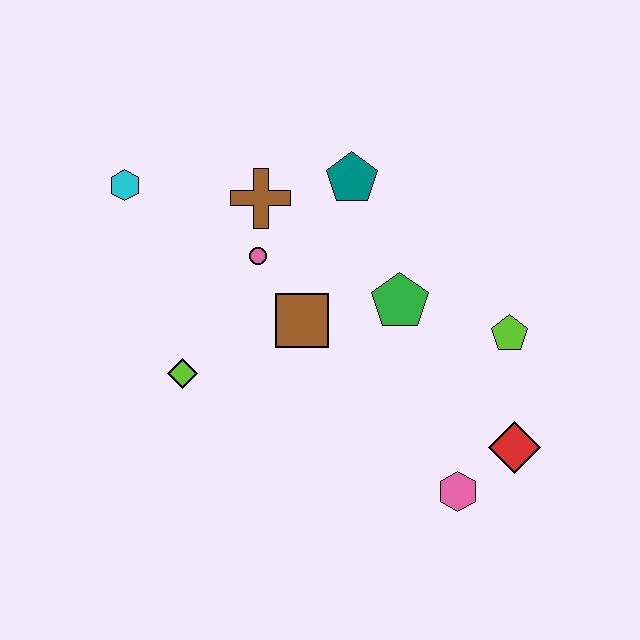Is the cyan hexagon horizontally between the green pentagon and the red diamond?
No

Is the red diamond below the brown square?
Yes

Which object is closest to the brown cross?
The pink circle is closest to the brown cross.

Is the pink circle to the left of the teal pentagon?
Yes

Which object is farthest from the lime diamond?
The red diamond is farthest from the lime diamond.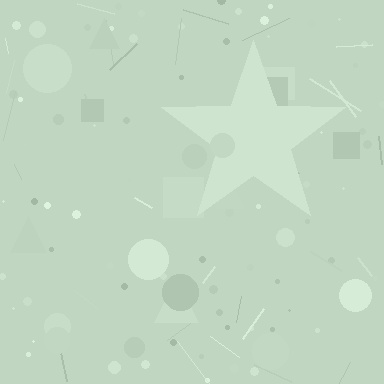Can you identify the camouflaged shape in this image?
The camouflaged shape is a star.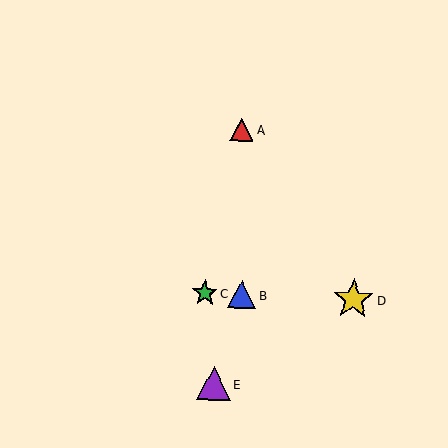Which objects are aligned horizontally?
Objects B, C, D are aligned horizontally.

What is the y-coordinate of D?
Object D is at y≈299.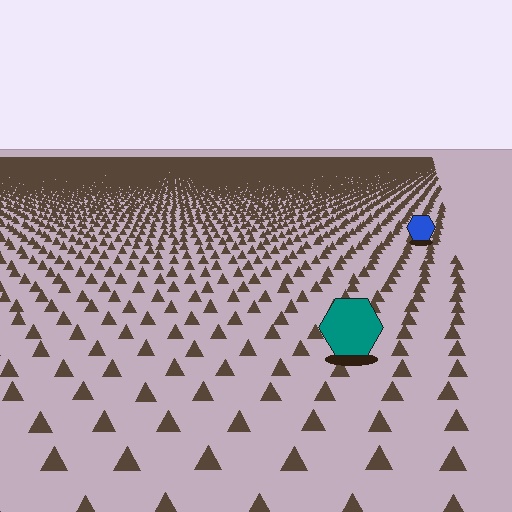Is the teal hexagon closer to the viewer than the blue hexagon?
Yes. The teal hexagon is closer — you can tell from the texture gradient: the ground texture is coarser near it.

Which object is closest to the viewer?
The teal hexagon is closest. The texture marks near it are larger and more spread out.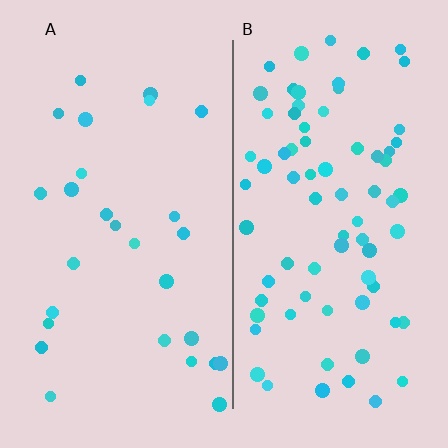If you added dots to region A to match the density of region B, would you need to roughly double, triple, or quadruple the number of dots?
Approximately triple.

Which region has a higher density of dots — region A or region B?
B (the right).